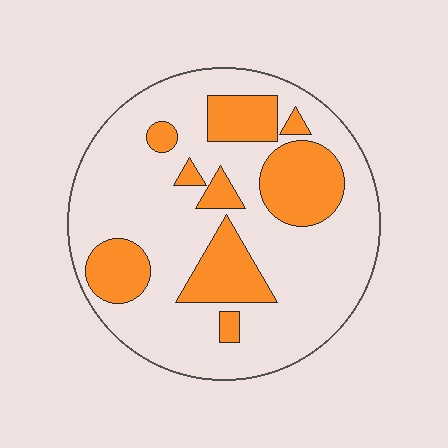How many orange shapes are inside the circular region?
9.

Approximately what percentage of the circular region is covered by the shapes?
Approximately 25%.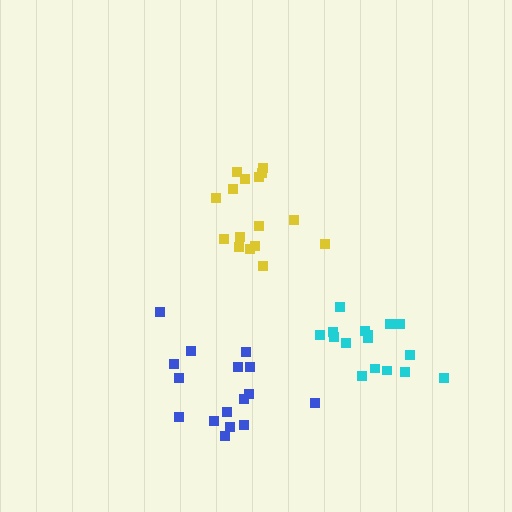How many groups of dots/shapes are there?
There are 3 groups.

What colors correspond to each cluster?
The clusters are colored: yellow, blue, cyan.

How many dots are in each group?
Group 1: 16 dots, Group 2: 16 dots, Group 3: 16 dots (48 total).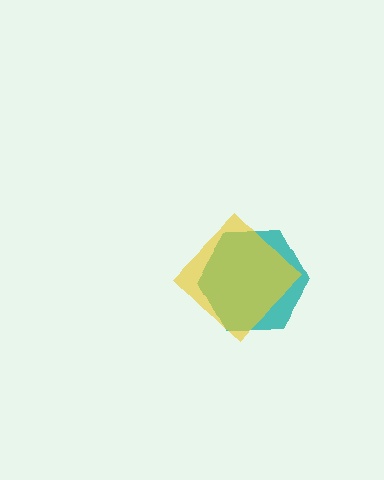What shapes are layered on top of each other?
The layered shapes are: a teal hexagon, a yellow diamond.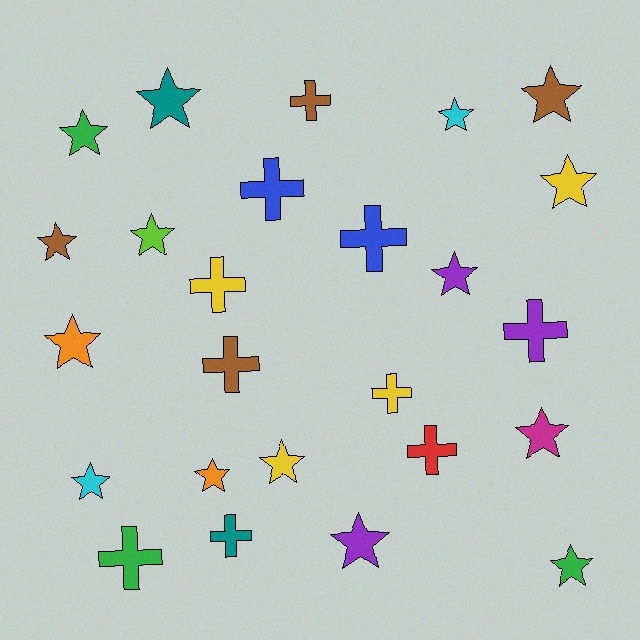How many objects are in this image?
There are 25 objects.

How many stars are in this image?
There are 15 stars.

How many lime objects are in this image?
There is 1 lime object.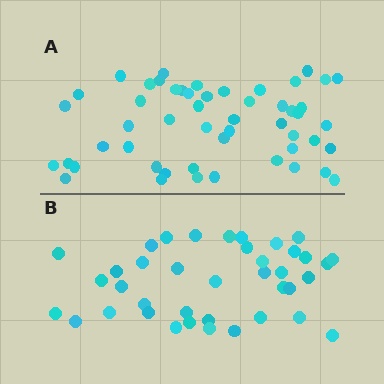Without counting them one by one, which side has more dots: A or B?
Region A (the top region) has more dots.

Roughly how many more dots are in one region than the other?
Region A has approximately 15 more dots than region B.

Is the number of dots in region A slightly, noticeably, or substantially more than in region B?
Region A has noticeably more, but not dramatically so. The ratio is roughly 1.3 to 1.